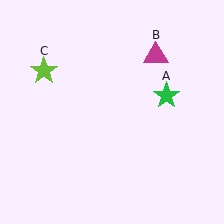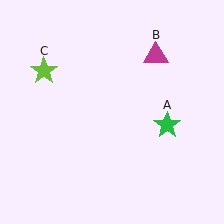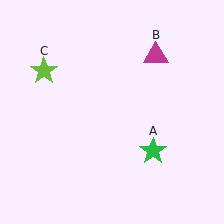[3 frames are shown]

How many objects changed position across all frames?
1 object changed position: green star (object A).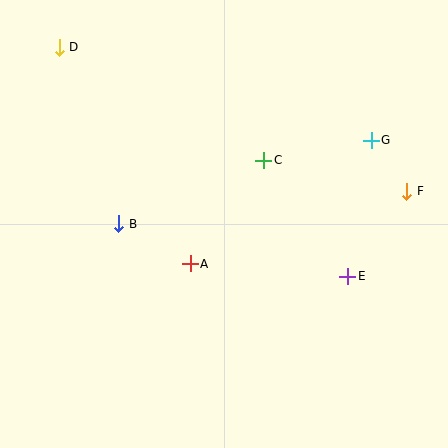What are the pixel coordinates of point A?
Point A is at (190, 264).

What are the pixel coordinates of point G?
Point G is at (371, 140).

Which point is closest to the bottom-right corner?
Point E is closest to the bottom-right corner.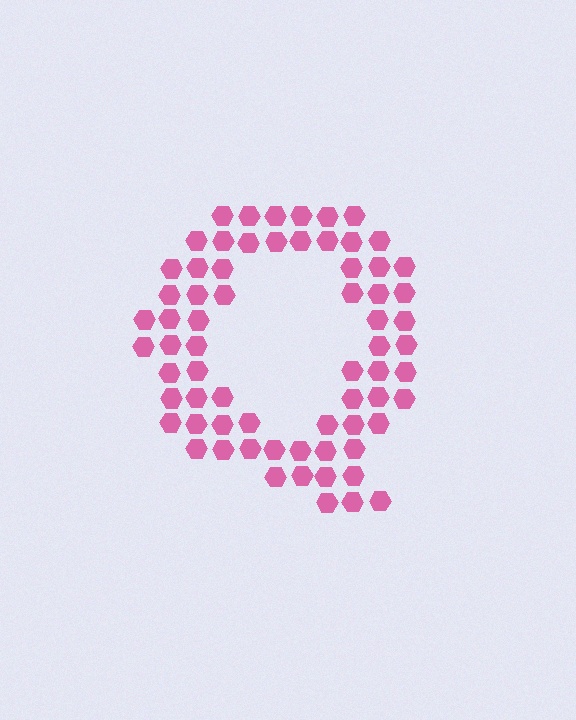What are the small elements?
The small elements are hexagons.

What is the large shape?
The large shape is the letter Q.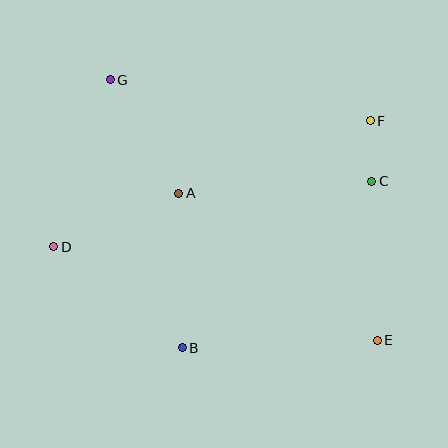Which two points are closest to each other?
Points C and F are closest to each other.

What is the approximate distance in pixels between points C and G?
The distance between C and G is approximately 281 pixels.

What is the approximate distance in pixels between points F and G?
The distance between F and G is approximately 263 pixels.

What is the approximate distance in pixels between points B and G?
The distance between B and G is approximately 277 pixels.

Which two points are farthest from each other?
Points E and G are farthest from each other.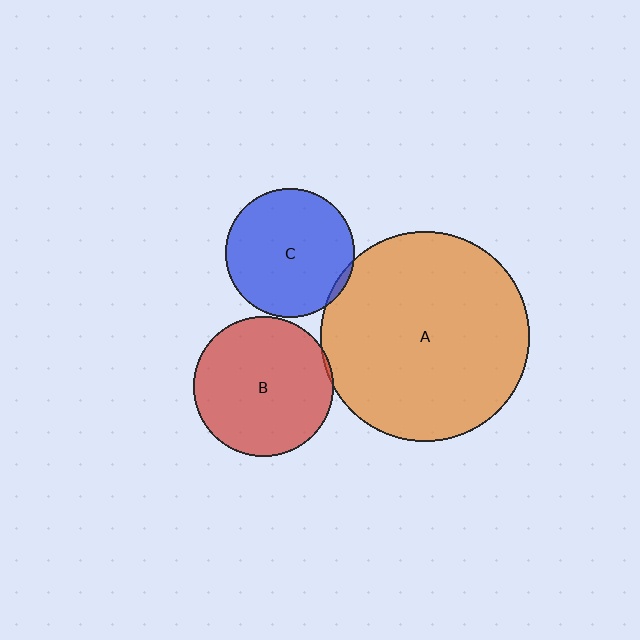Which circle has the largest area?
Circle A (orange).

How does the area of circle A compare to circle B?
Approximately 2.2 times.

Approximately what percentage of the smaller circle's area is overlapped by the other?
Approximately 5%.